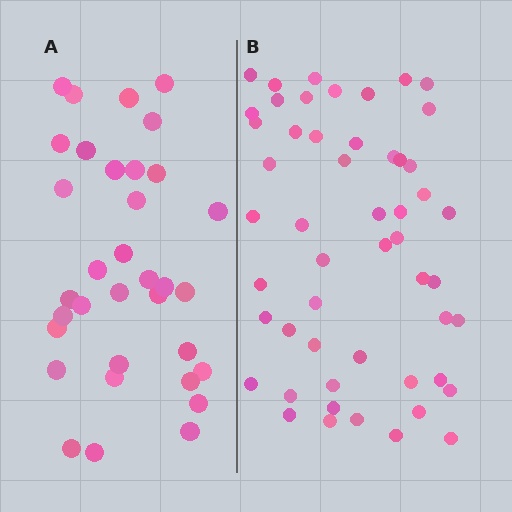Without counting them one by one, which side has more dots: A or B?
Region B (the right region) has more dots.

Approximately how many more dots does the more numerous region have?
Region B has approximately 20 more dots than region A.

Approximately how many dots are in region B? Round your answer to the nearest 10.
About 50 dots. (The exact count is 52, which rounds to 50.)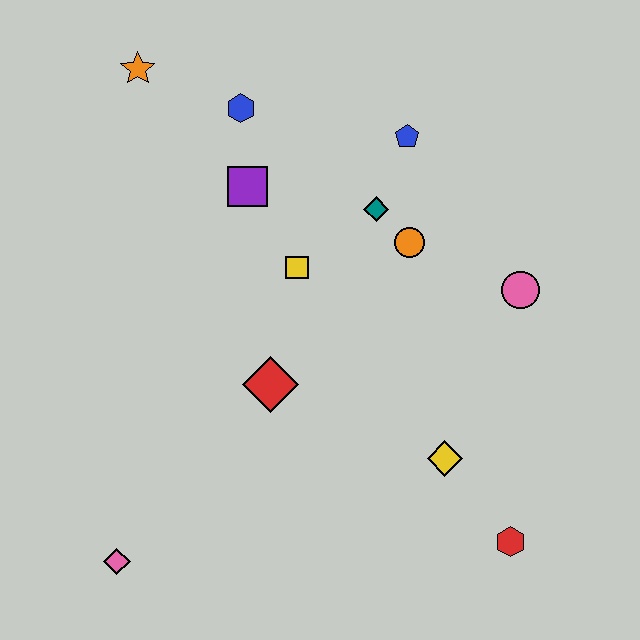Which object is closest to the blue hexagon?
The purple square is closest to the blue hexagon.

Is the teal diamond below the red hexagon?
No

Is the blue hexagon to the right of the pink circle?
No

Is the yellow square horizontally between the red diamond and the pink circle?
Yes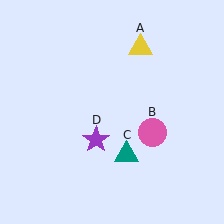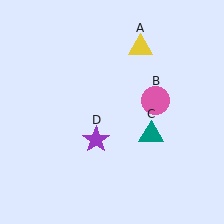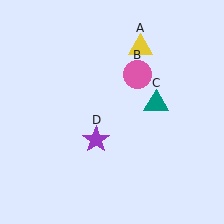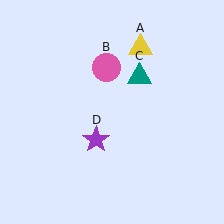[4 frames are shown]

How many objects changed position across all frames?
2 objects changed position: pink circle (object B), teal triangle (object C).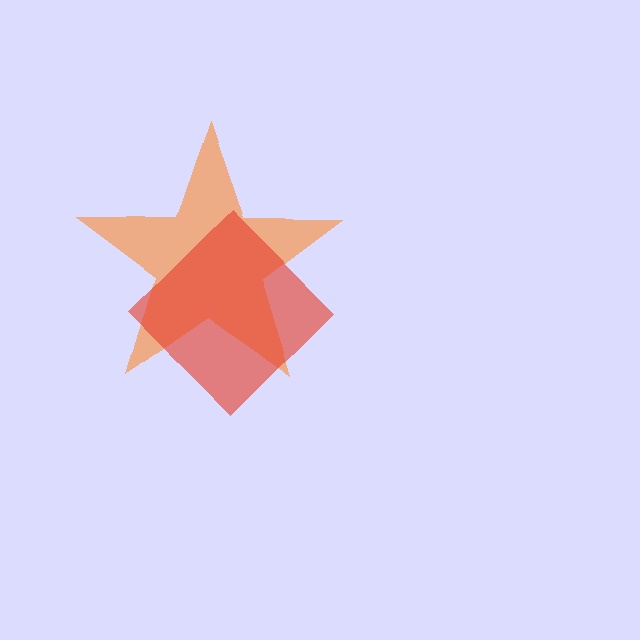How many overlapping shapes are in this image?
There are 2 overlapping shapes in the image.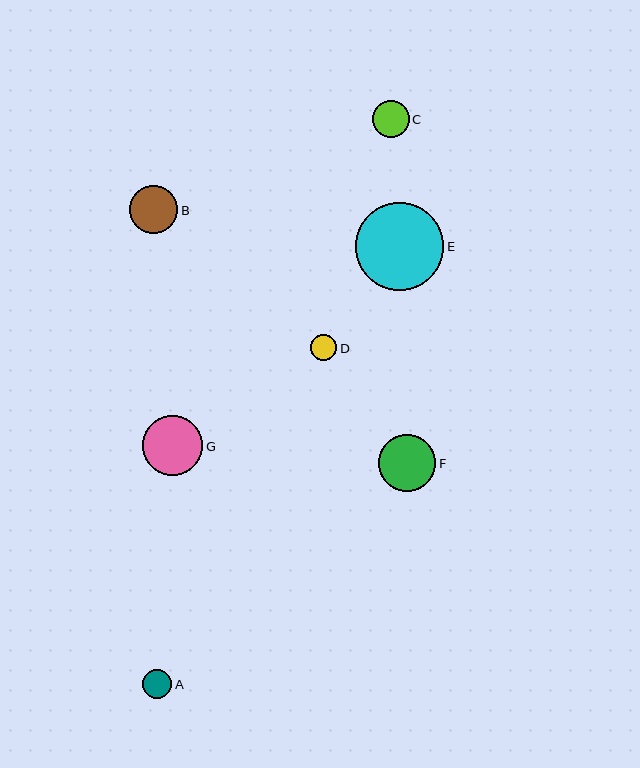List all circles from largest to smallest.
From largest to smallest: E, G, F, B, C, A, D.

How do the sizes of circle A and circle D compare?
Circle A and circle D are approximately the same size.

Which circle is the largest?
Circle E is the largest with a size of approximately 88 pixels.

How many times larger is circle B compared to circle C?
Circle B is approximately 1.3 times the size of circle C.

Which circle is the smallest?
Circle D is the smallest with a size of approximately 26 pixels.